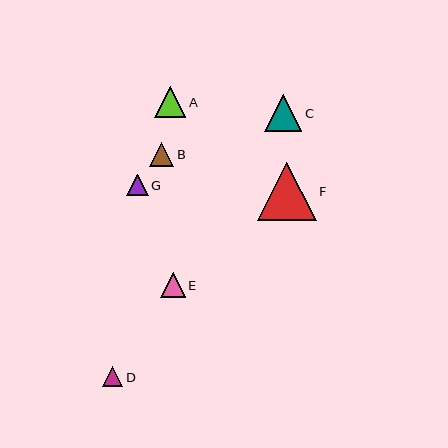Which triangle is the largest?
Triangle F is the largest with a size of approximately 59 pixels.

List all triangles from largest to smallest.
From largest to smallest: F, C, A, E, B, G, D.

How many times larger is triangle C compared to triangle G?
Triangle C is approximately 1.7 times the size of triangle G.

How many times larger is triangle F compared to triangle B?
Triangle F is approximately 2.4 times the size of triangle B.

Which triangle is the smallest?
Triangle D is the smallest with a size of approximately 20 pixels.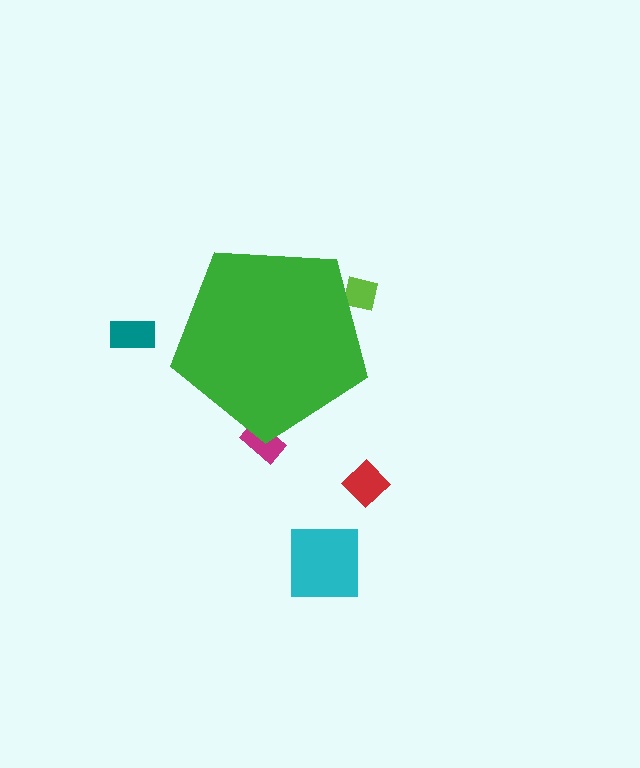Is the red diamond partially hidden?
No, the red diamond is fully visible.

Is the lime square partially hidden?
Yes, the lime square is partially hidden behind the green pentagon.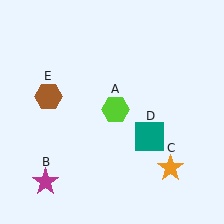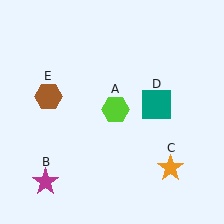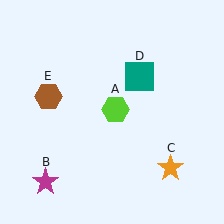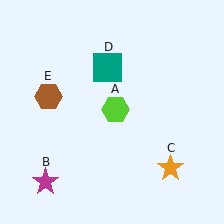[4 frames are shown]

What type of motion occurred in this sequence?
The teal square (object D) rotated counterclockwise around the center of the scene.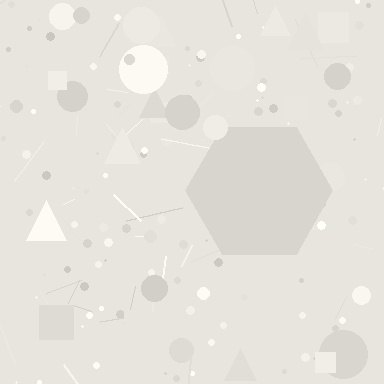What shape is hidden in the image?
A hexagon is hidden in the image.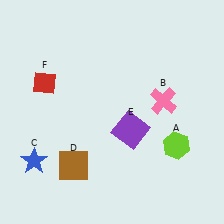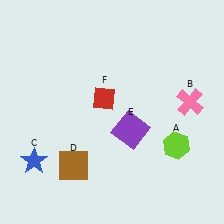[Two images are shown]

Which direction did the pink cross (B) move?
The pink cross (B) moved right.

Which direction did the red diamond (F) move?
The red diamond (F) moved right.